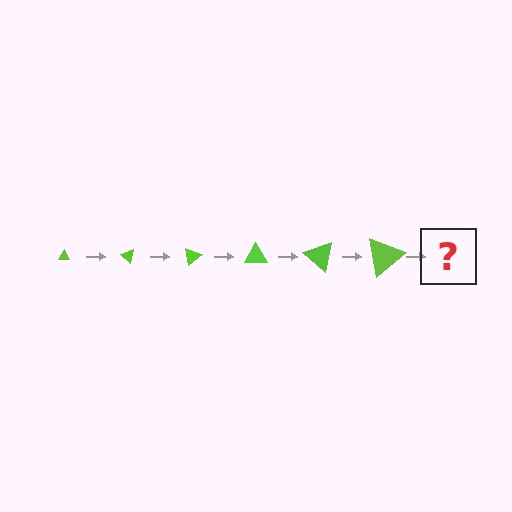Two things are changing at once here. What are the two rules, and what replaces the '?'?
The two rules are that the triangle grows larger each step and it rotates 40 degrees each step. The '?' should be a triangle, larger than the previous one and rotated 240 degrees from the start.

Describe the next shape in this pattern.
It should be a triangle, larger than the previous one and rotated 240 degrees from the start.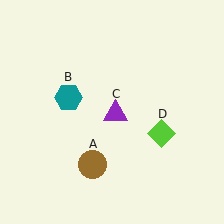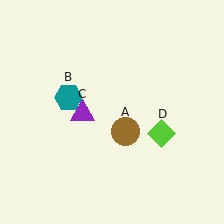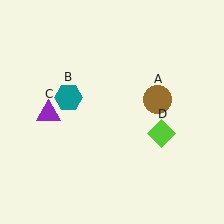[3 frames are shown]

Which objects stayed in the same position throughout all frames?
Teal hexagon (object B) and lime diamond (object D) remained stationary.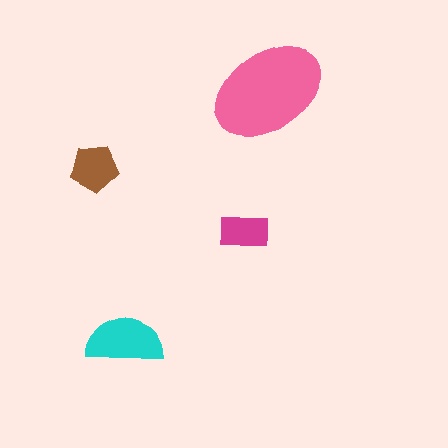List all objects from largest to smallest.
The pink ellipse, the cyan semicircle, the brown pentagon, the magenta rectangle.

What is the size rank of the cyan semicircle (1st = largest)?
2nd.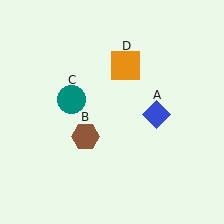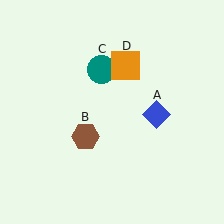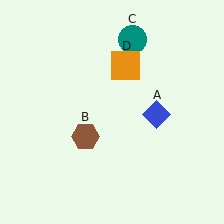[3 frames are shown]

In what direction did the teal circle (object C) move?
The teal circle (object C) moved up and to the right.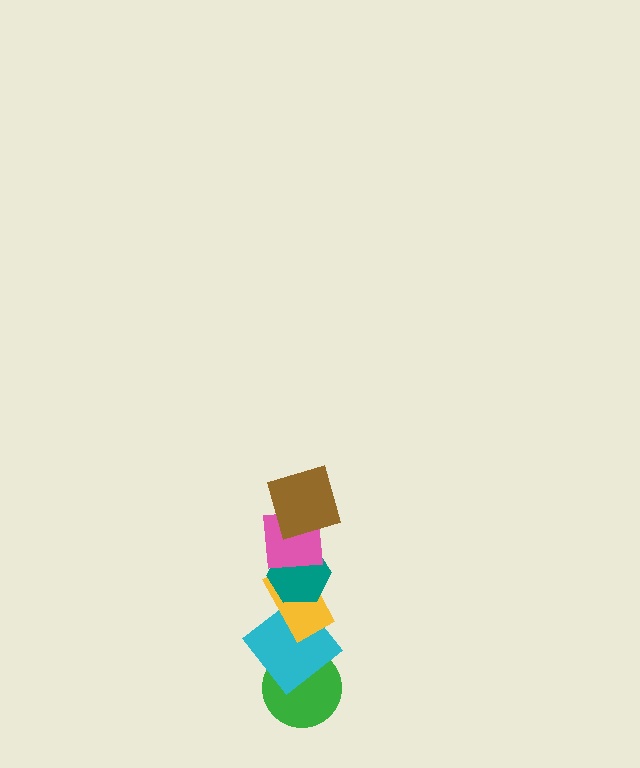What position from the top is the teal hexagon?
The teal hexagon is 3rd from the top.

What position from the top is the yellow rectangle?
The yellow rectangle is 4th from the top.